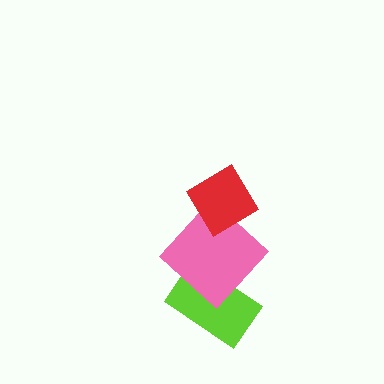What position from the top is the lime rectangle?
The lime rectangle is 3rd from the top.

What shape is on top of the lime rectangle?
The pink diamond is on top of the lime rectangle.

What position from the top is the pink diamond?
The pink diamond is 2nd from the top.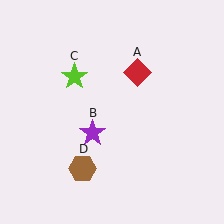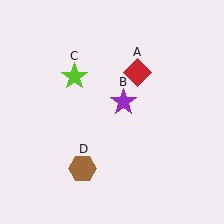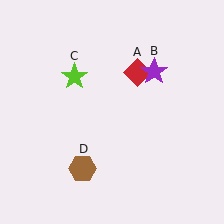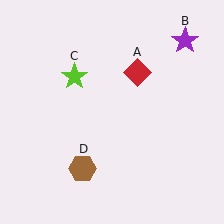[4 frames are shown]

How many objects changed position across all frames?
1 object changed position: purple star (object B).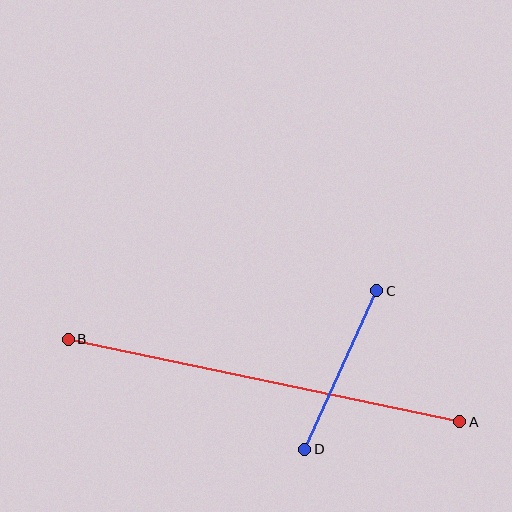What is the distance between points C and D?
The distance is approximately 174 pixels.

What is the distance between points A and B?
The distance is approximately 400 pixels.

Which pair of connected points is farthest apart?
Points A and B are farthest apart.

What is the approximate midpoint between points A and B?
The midpoint is at approximately (264, 381) pixels.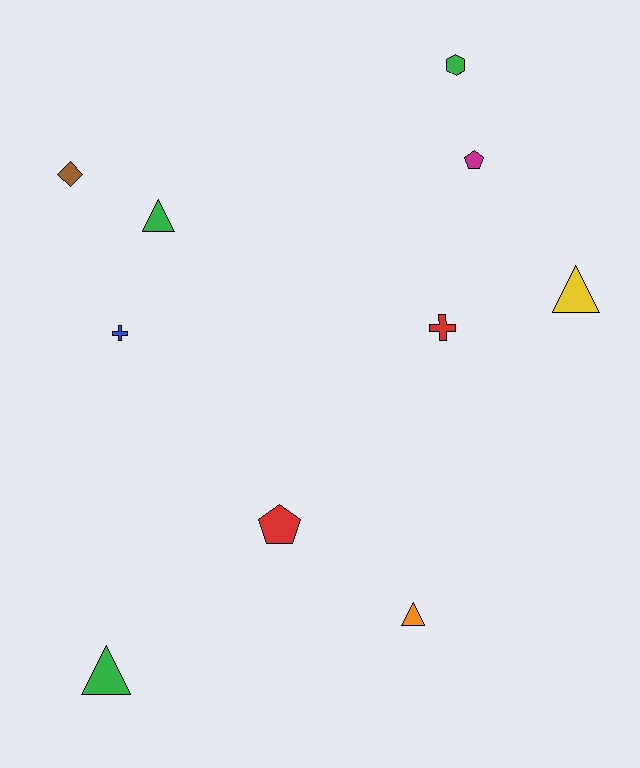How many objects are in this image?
There are 10 objects.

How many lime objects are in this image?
There are no lime objects.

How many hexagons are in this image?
There is 1 hexagon.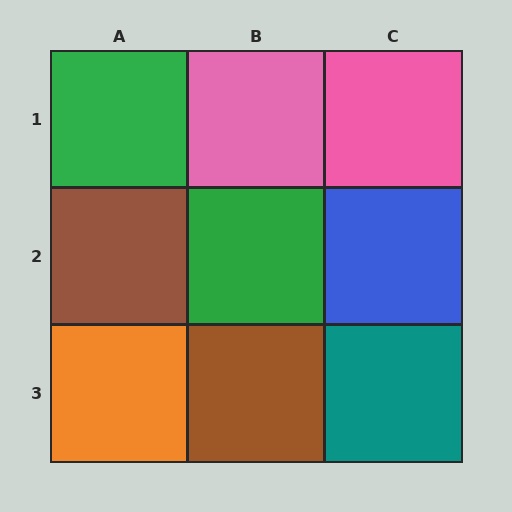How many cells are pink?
2 cells are pink.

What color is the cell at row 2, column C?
Blue.